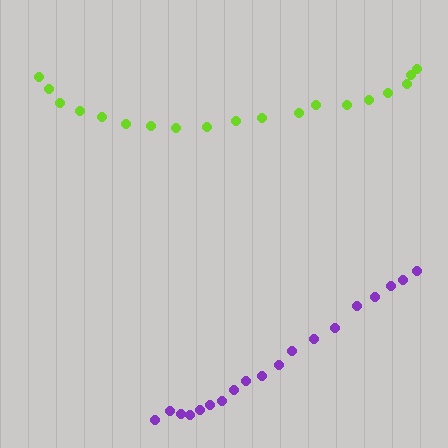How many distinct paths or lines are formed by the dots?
There are 2 distinct paths.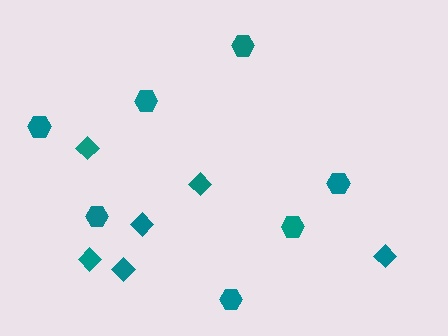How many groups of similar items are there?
There are 2 groups: one group of hexagons (7) and one group of diamonds (6).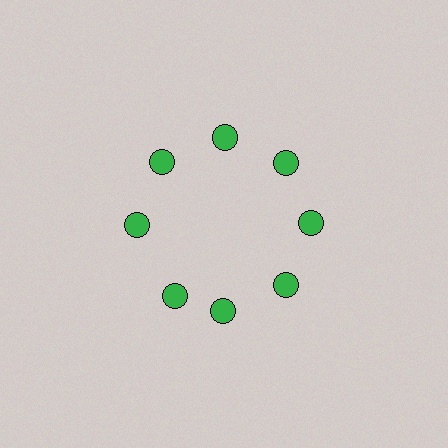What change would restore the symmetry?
The symmetry would be restored by rotating it back into even spacing with its neighbors so that all 8 circles sit at equal angles and equal distance from the center.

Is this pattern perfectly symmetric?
No. The 8 green circles are arranged in a ring, but one element near the 8 o'clock position is rotated out of alignment along the ring, breaking the 8-fold rotational symmetry.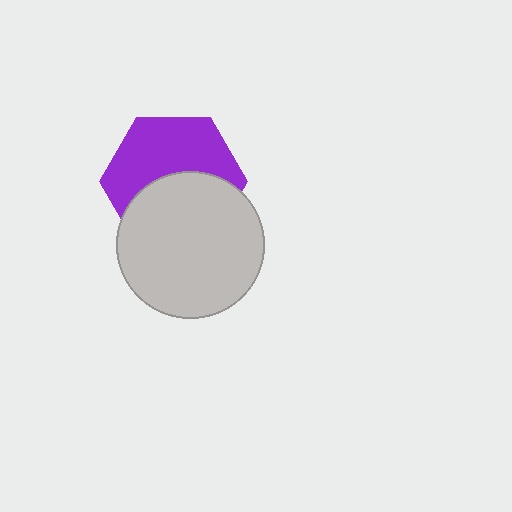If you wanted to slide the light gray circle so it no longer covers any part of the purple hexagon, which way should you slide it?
Slide it down — that is the most direct way to separate the two shapes.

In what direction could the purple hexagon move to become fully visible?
The purple hexagon could move up. That would shift it out from behind the light gray circle entirely.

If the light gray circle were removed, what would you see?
You would see the complete purple hexagon.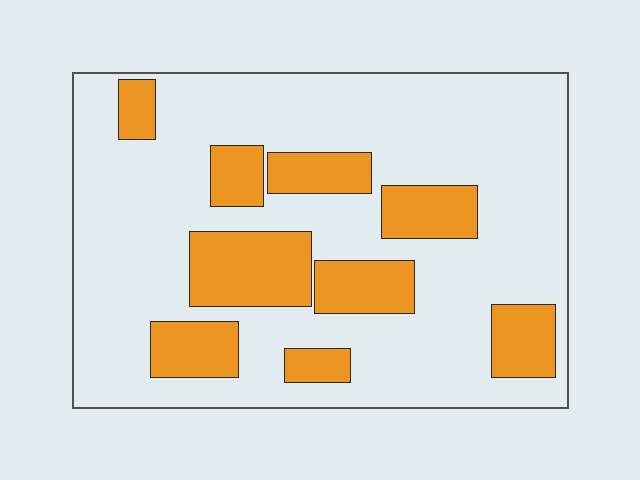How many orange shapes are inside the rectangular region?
9.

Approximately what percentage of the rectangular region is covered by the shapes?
Approximately 25%.